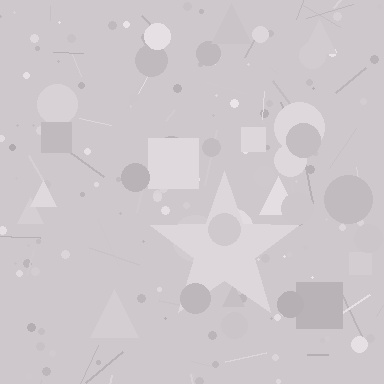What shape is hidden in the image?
A star is hidden in the image.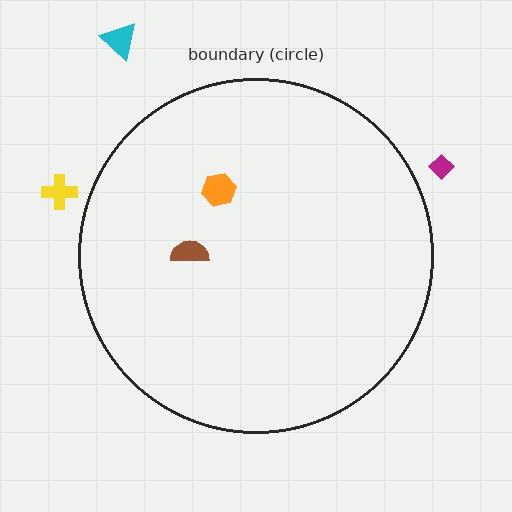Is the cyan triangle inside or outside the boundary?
Outside.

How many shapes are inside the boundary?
2 inside, 3 outside.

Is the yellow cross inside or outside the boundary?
Outside.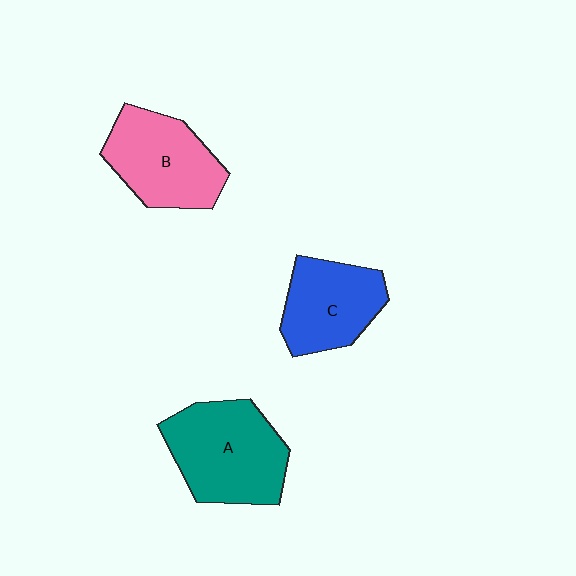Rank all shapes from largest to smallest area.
From largest to smallest: A (teal), B (pink), C (blue).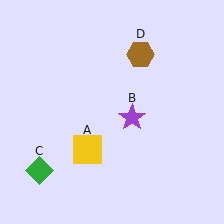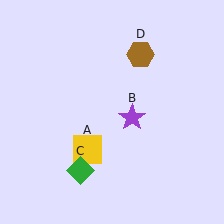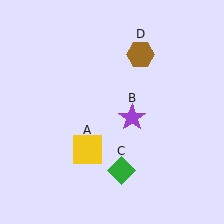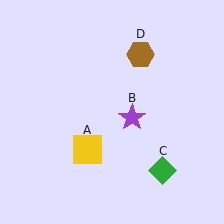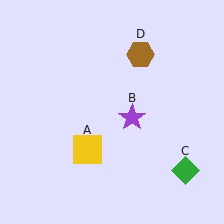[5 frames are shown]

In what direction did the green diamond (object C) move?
The green diamond (object C) moved right.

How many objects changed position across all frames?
1 object changed position: green diamond (object C).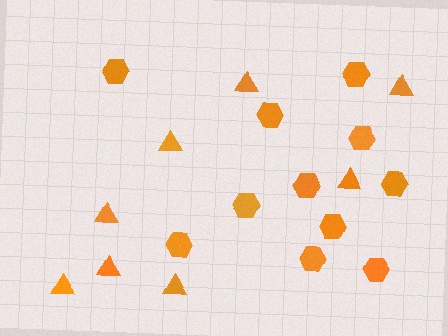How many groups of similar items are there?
There are 2 groups: one group of triangles (8) and one group of hexagons (11).